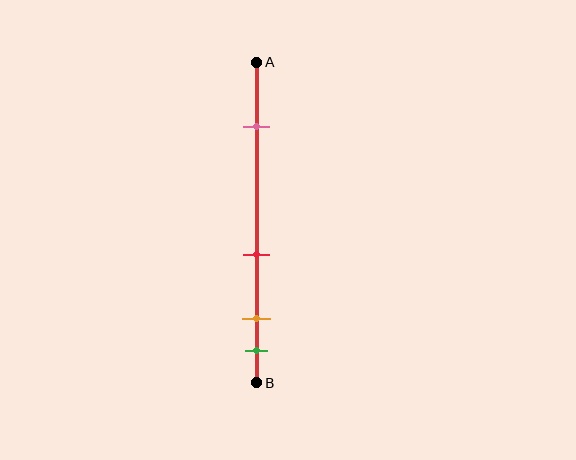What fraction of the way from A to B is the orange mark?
The orange mark is approximately 80% (0.8) of the way from A to B.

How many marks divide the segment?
There are 4 marks dividing the segment.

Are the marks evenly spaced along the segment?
No, the marks are not evenly spaced.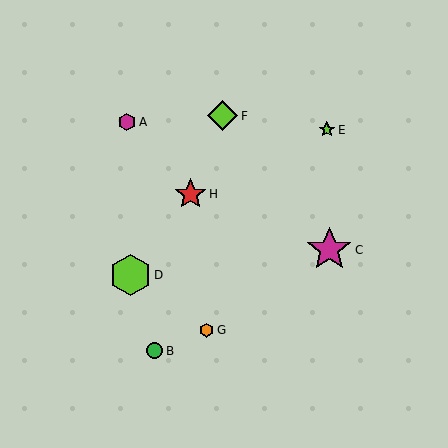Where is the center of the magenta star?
The center of the magenta star is at (329, 250).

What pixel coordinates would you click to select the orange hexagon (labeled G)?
Click at (207, 330) to select the orange hexagon G.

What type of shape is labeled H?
Shape H is a red star.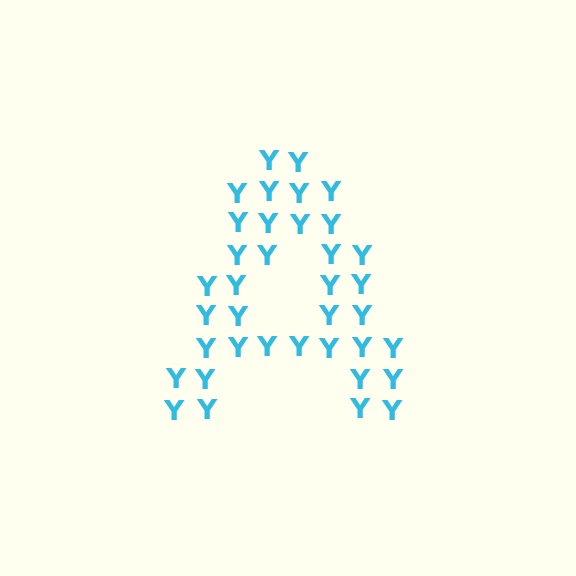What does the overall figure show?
The overall figure shows the letter A.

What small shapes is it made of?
It is made of small letter Y's.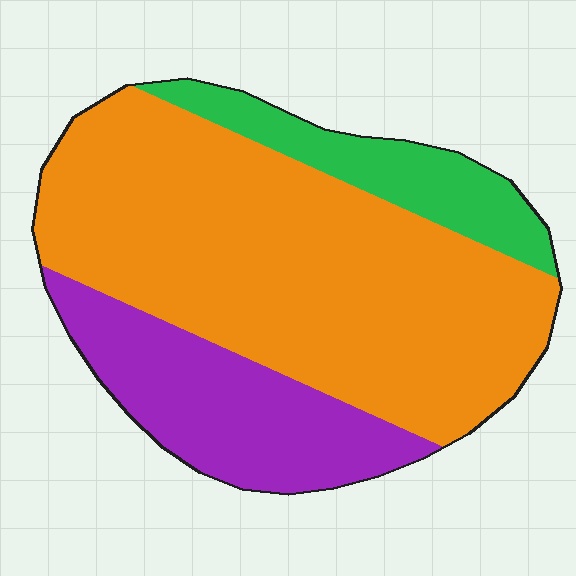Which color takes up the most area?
Orange, at roughly 65%.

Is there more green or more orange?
Orange.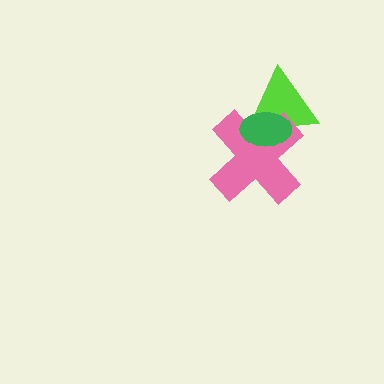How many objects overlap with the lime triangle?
2 objects overlap with the lime triangle.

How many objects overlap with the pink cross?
2 objects overlap with the pink cross.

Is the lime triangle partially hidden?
Yes, it is partially covered by another shape.